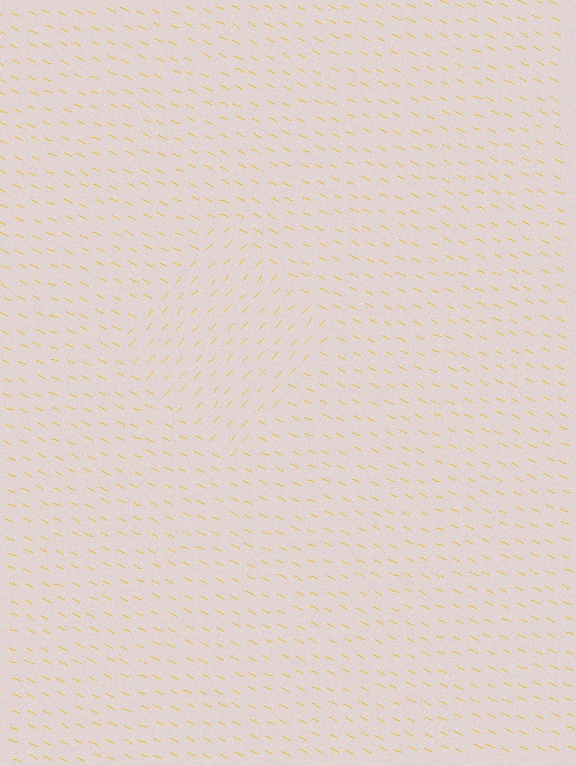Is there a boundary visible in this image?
Yes, there is a texture boundary formed by a change in line orientation.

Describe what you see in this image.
The image is filled with small yellow line segments. A diamond region in the image has lines oriented differently from the surrounding lines, creating a visible texture boundary.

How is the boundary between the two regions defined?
The boundary is defined purely by a change in line orientation (approximately 74 degrees difference). All lines are the same color and thickness.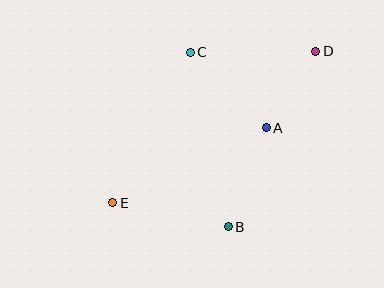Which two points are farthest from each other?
Points D and E are farthest from each other.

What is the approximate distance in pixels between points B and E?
The distance between B and E is approximately 118 pixels.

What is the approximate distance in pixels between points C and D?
The distance between C and D is approximately 126 pixels.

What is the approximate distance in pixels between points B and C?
The distance between B and C is approximately 179 pixels.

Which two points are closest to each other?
Points A and D are closest to each other.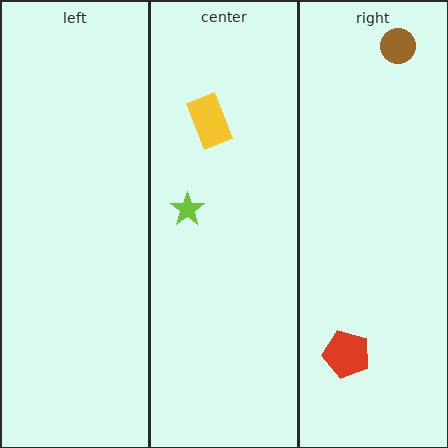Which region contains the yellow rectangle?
The center region.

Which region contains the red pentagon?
The right region.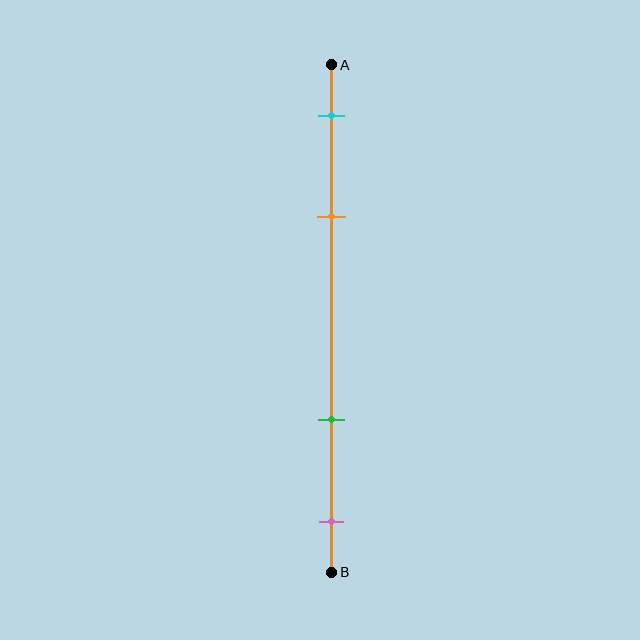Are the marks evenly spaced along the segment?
No, the marks are not evenly spaced.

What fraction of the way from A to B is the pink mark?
The pink mark is approximately 90% (0.9) of the way from A to B.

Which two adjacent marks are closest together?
The cyan and orange marks are the closest adjacent pair.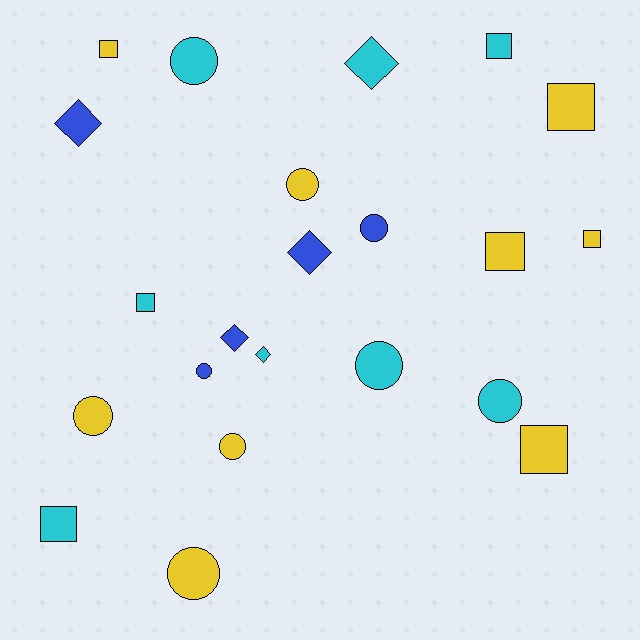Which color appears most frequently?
Yellow, with 9 objects.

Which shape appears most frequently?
Circle, with 9 objects.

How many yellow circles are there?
There are 4 yellow circles.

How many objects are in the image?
There are 22 objects.